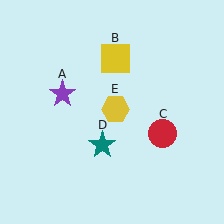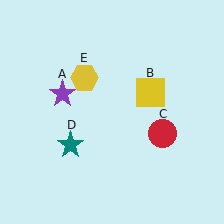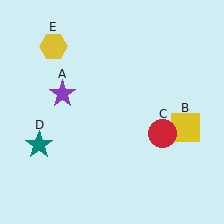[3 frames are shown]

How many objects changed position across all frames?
3 objects changed position: yellow square (object B), teal star (object D), yellow hexagon (object E).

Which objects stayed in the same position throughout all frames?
Purple star (object A) and red circle (object C) remained stationary.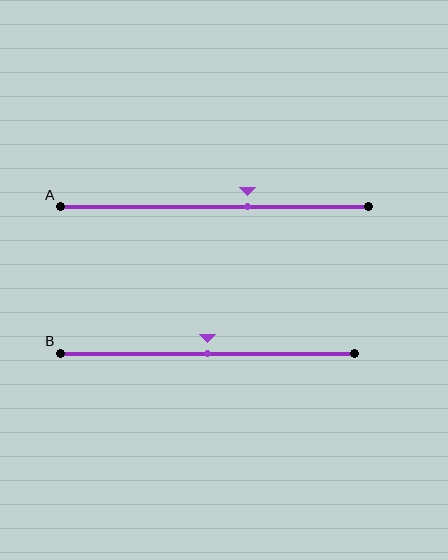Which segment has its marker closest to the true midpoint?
Segment B has its marker closest to the true midpoint.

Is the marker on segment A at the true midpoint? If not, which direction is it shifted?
No, the marker on segment A is shifted to the right by about 11% of the segment length.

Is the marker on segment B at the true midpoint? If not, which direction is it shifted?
Yes, the marker on segment B is at the true midpoint.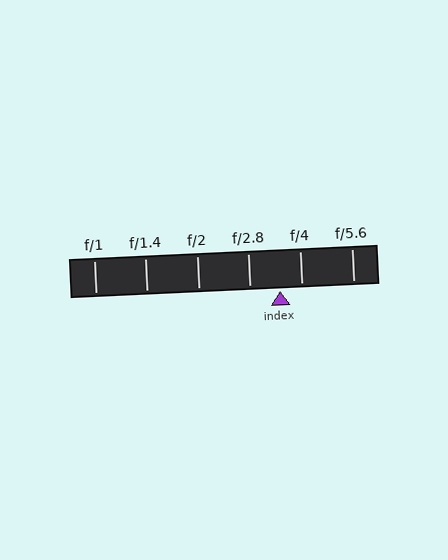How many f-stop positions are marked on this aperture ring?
There are 6 f-stop positions marked.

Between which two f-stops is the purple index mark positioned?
The index mark is between f/2.8 and f/4.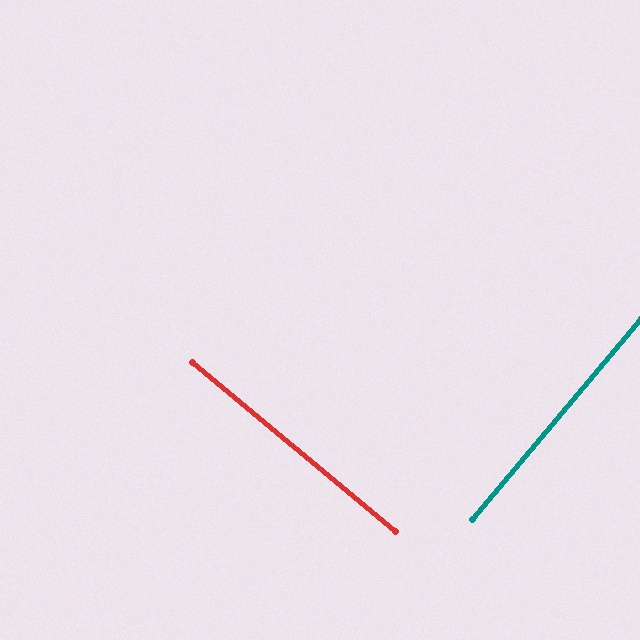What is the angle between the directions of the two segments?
Approximately 90 degrees.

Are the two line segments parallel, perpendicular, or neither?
Perpendicular — they meet at approximately 90°.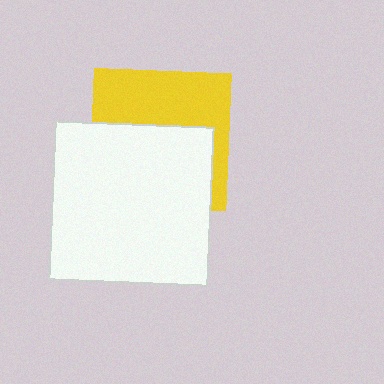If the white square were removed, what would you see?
You would see the complete yellow square.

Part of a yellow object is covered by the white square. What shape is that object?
It is a square.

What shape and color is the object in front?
The object in front is a white square.